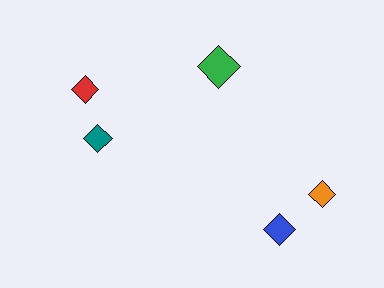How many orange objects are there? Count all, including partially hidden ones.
There is 1 orange object.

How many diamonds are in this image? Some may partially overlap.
There are 5 diamonds.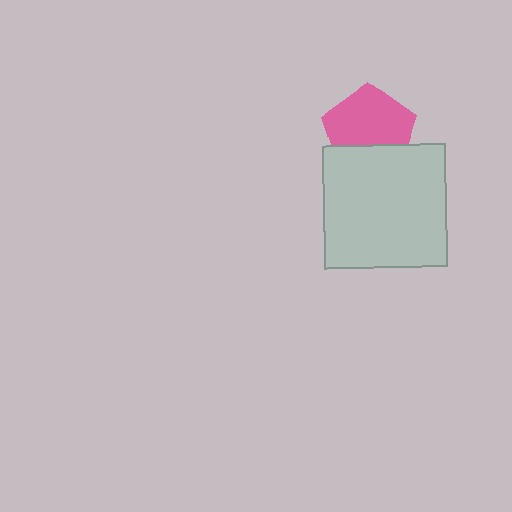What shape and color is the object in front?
The object in front is a light gray square.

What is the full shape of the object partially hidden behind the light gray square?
The partially hidden object is a pink pentagon.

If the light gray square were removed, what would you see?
You would see the complete pink pentagon.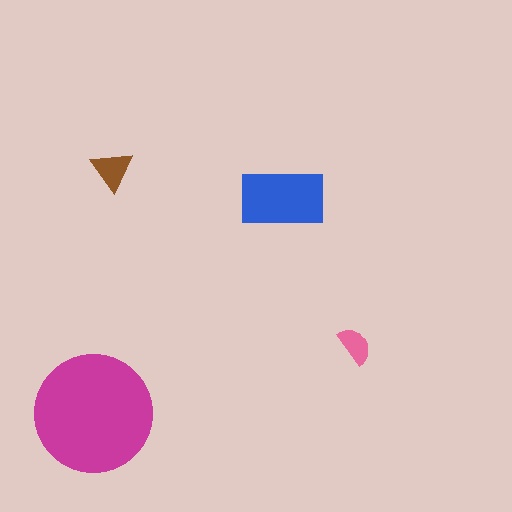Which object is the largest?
The magenta circle.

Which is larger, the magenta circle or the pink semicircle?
The magenta circle.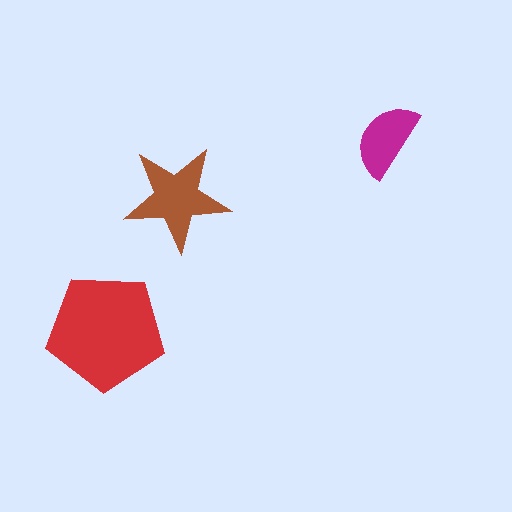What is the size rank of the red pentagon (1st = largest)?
1st.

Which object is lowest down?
The red pentagon is bottommost.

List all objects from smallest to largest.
The magenta semicircle, the brown star, the red pentagon.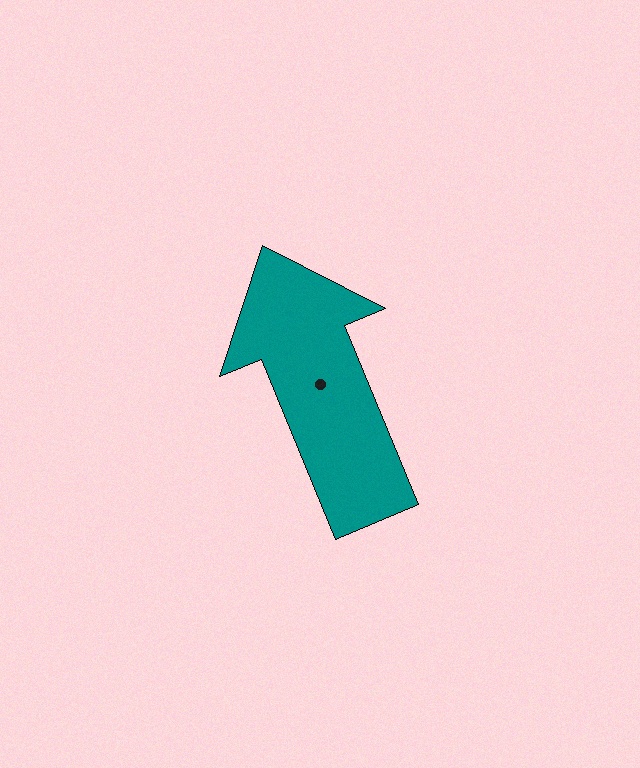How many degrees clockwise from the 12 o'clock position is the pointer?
Approximately 337 degrees.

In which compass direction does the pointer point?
Northwest.